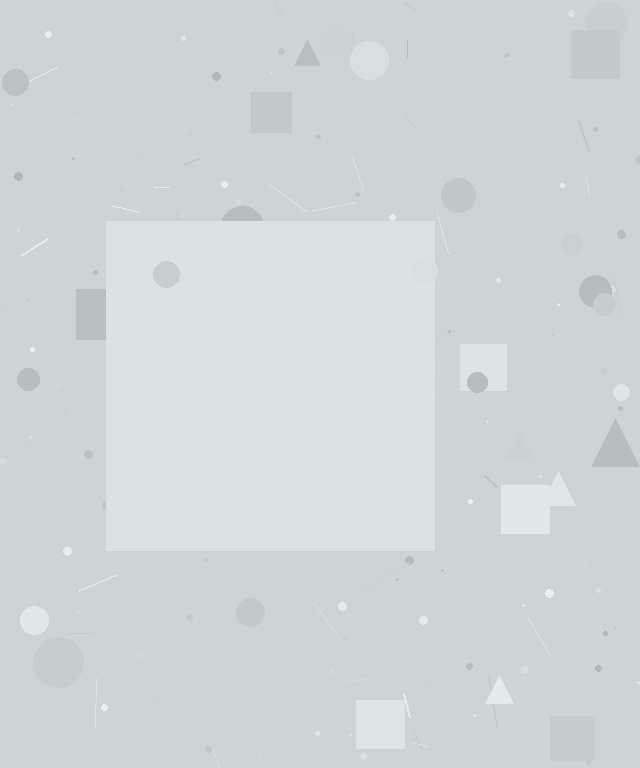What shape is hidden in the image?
A square is hidden in the image.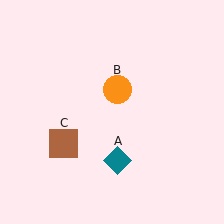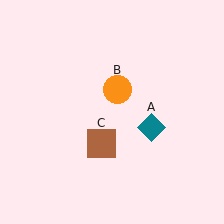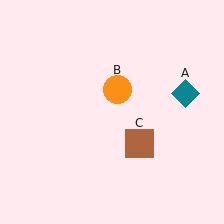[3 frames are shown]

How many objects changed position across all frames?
2 objects changed position: teal diamond (object A), brown square (object C).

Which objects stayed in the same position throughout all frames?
Orange circle (object B) remained stationary.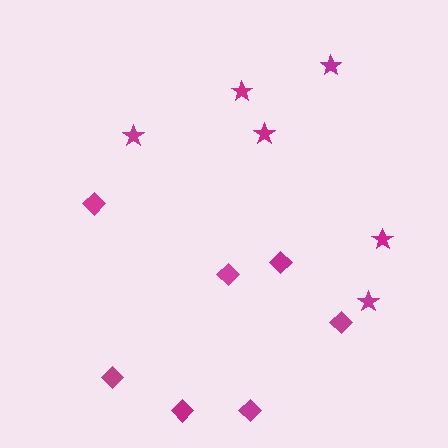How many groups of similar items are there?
There are 2 groups: one group of diamonds (7) and one group of stars (6).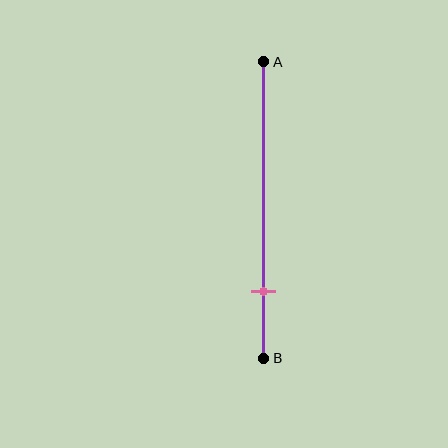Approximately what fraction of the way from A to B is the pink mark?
The pink mark is approximately 75% of the way from A to B.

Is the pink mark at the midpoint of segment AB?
No, the mark is at about 75% from A, not at the 50% midpoint.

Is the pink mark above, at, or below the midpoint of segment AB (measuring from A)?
The pink mark is below the midpoint of segment AB.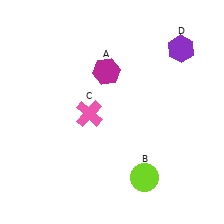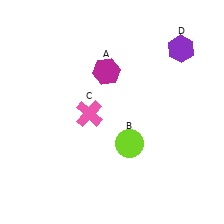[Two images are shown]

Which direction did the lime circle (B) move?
The lime circle (B) moved up.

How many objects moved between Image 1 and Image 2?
1 object moved between the two images.